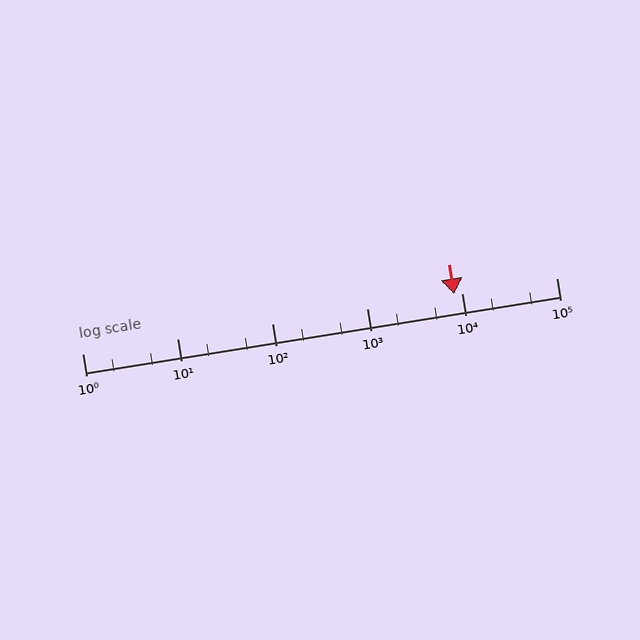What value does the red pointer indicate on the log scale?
The pointer indicates approximately 8400.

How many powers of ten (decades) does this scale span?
The scale spans 5 decades, from 1 to 100000.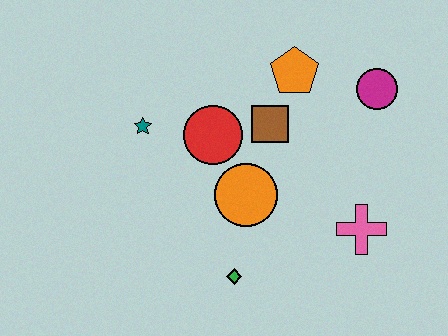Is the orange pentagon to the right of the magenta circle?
No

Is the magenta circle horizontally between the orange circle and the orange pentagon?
No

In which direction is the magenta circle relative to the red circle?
The magenta circle is to the right of the red circle.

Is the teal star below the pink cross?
No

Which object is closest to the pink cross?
The orange circle is closest to the pink cross.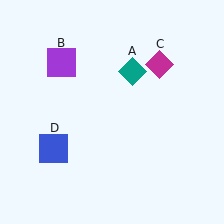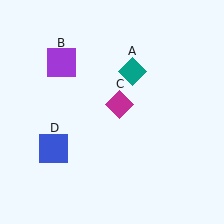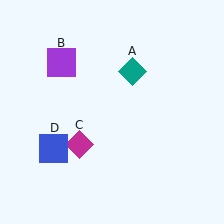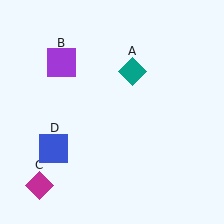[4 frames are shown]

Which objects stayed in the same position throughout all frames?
Teal diamond (object A) and purple square (object B) and blue square (object D) remained stationary.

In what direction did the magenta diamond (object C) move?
The magenta diamond (object C) moved down and to the left.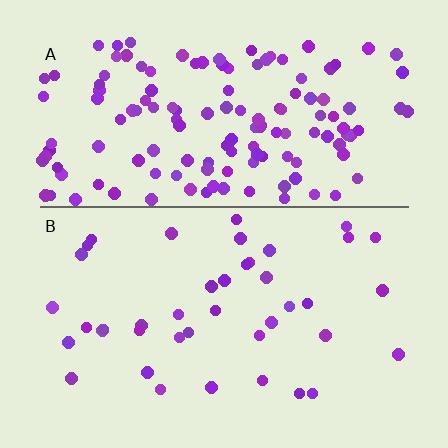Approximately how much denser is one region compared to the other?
Approximately 3.4× — region A over region B.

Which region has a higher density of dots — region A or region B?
A (the top).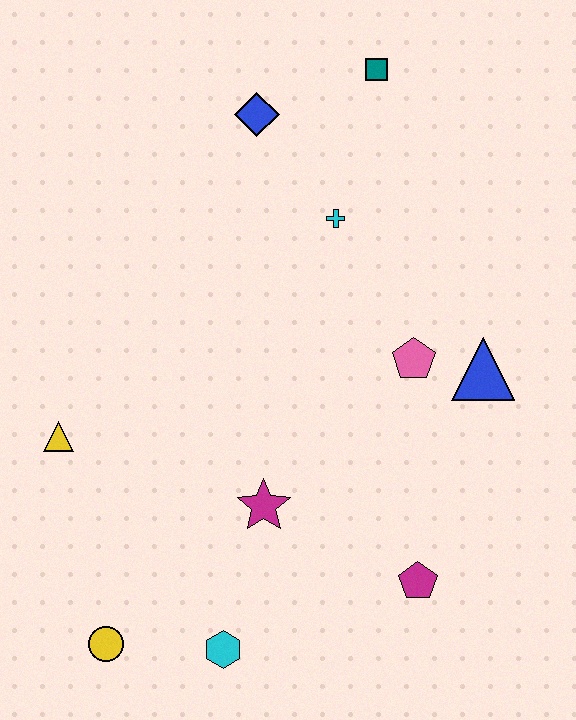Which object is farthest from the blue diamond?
The yellow circle is farthest from the blue diamond.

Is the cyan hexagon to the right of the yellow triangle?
Yes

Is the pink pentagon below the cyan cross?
Yes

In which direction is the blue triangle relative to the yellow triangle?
The blue triangle is to the right of the yellow triangle.